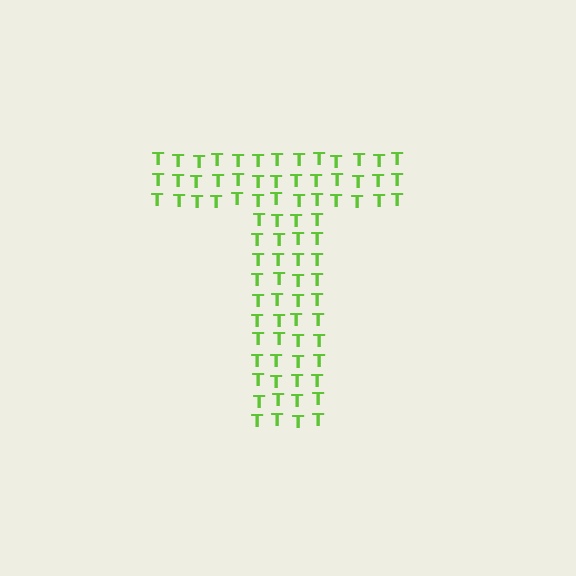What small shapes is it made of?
It is made of small letter T's.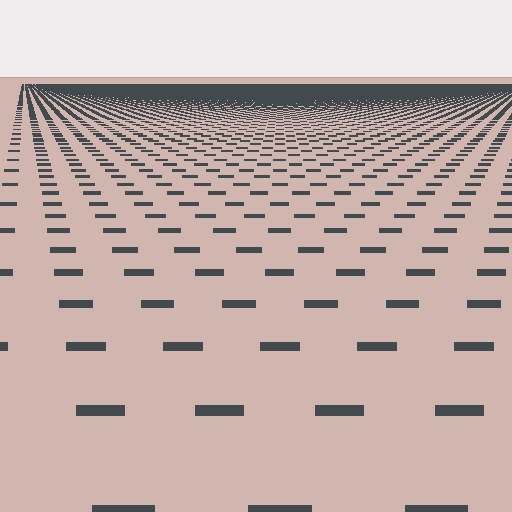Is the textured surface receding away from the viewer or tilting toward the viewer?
The surface is receding away from the viewer. Texture elements get smaller and denser toward the top.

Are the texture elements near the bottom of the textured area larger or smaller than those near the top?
Larger. Near the bottom, elements are closer to the viewer and appear at a bigger on-screen size.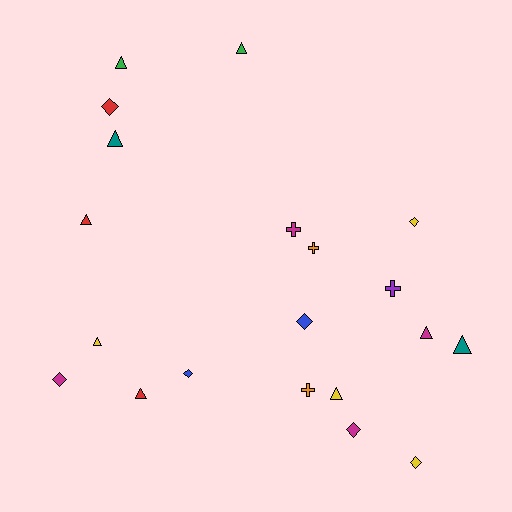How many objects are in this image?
There are 20 objects.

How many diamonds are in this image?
There are 7 diamonds.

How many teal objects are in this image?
There are 2 teal objects.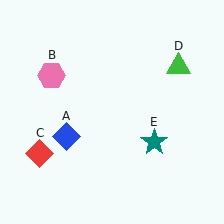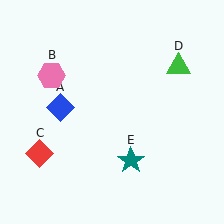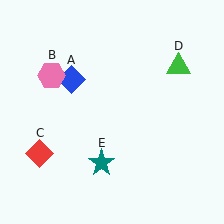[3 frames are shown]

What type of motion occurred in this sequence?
The blue diamond (object A), teal star (object E) rotated clockwise around the center of the scene.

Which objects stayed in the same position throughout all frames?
Pink hexagon (object B) and red diamond (object C) and green triangle (object D) remained stationary.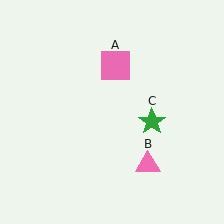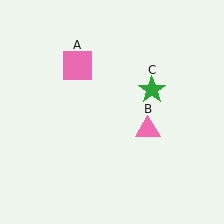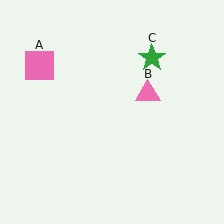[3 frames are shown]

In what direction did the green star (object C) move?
The green star (object C) moved up.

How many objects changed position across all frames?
3 objects changed position: pink square (object A), pink triangle (object B), green star (object C).